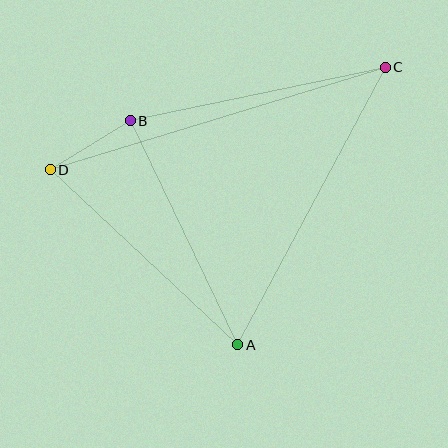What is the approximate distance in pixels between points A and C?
The distance between A and C is approximately 314 pixels.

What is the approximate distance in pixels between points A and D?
The distance between A and D is approximately 256 pixels.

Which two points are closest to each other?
Points B and D are closest to each other.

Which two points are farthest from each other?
Points C and D are farthest from each other.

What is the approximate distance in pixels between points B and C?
The distance between B and C is approximately 261 pixels.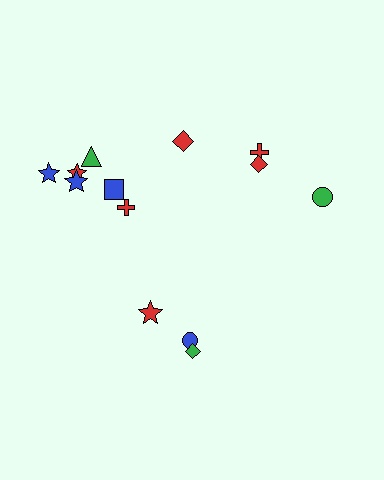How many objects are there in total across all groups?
There are 13 objects.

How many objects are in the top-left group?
There are 6 objects.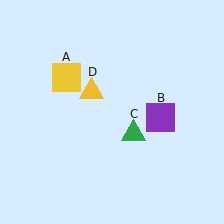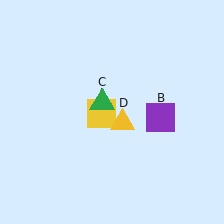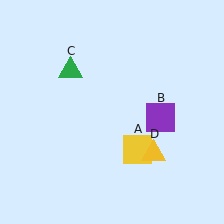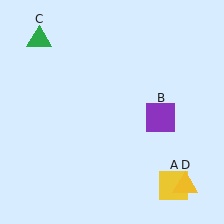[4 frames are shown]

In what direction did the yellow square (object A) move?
The yellow square (object A) moved down and to the right.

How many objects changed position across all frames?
3 objects changed position: yellow square (object A), green triangle (object C), yellow triangle (object D).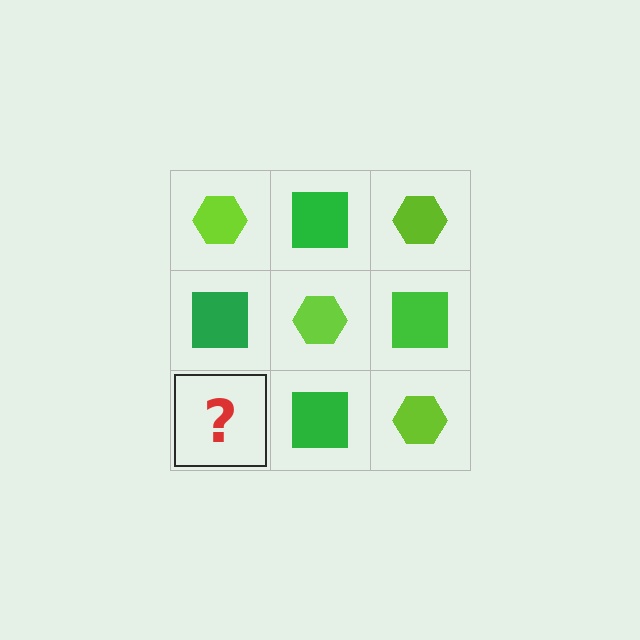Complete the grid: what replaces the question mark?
The question mark should be replaced with a lime hexagon.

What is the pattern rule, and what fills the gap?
The rule is that it alternates lime hexagon and green square in a checkerboard pattern. The gap should be filled with a lime hexagon.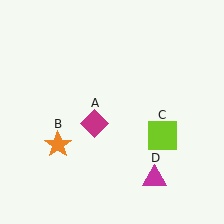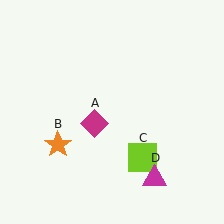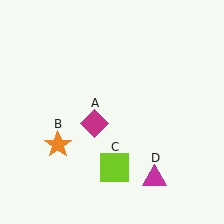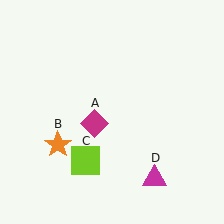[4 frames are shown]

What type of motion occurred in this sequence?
The lime square (object C) rotated clockwise around the center of the scene.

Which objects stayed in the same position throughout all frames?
Magenta diamond (object A) and orange star (object B) and magenta triangle (object D) remained stationary.